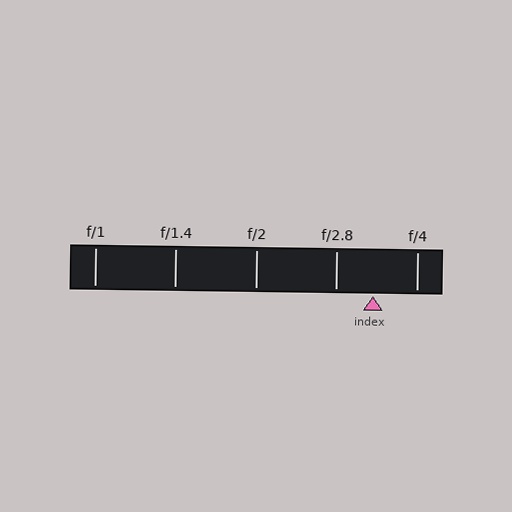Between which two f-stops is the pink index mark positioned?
The index mark is between f/2.8 and f/4.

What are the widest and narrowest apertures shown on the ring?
The widest aperture shown is f/1 and the narrowest is f/4.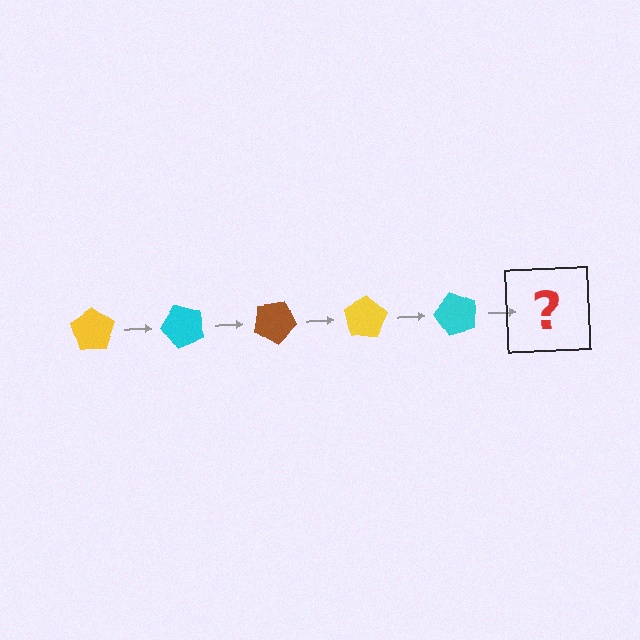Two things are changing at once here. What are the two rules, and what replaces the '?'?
The two rules are that it rotates 50 degrees each step and the color cycles through yellow, cyan, and brown. The '?' should be a brown pentagon, rotated 250 degrees from the start.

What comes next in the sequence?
The next element should be a brown pentagon, rotated 250 degrees from the start.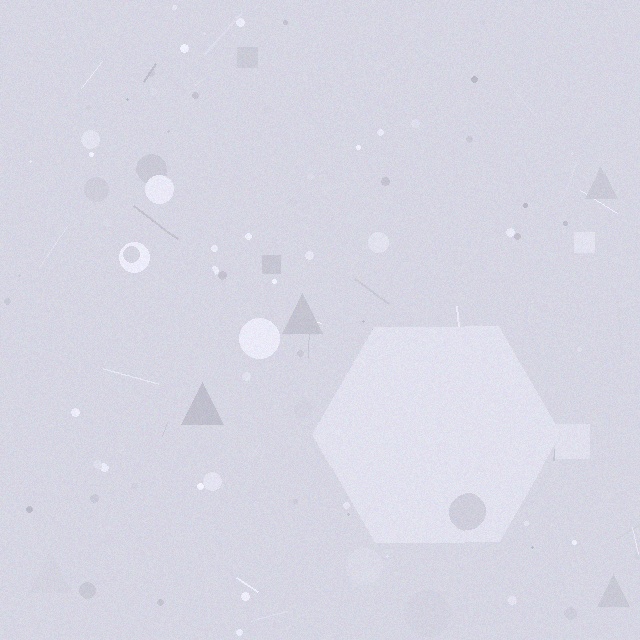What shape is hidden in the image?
A hexagon is hidden in the image.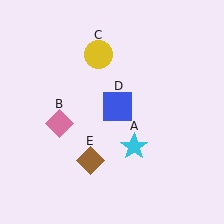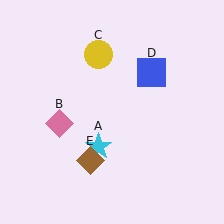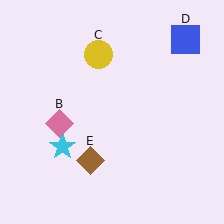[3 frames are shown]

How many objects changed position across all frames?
2 objects changed position: cyan star (object A), blue square (object D).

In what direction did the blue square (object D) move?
The blue square (object D) moved up and to the right.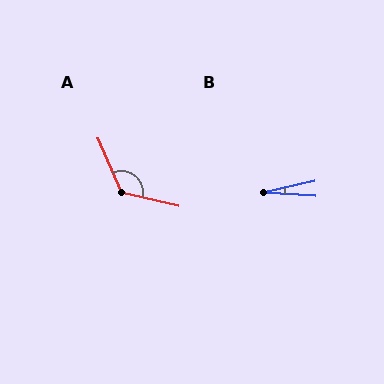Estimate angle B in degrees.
Approximately 17 degrees.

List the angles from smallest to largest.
B (17°), A (126°).